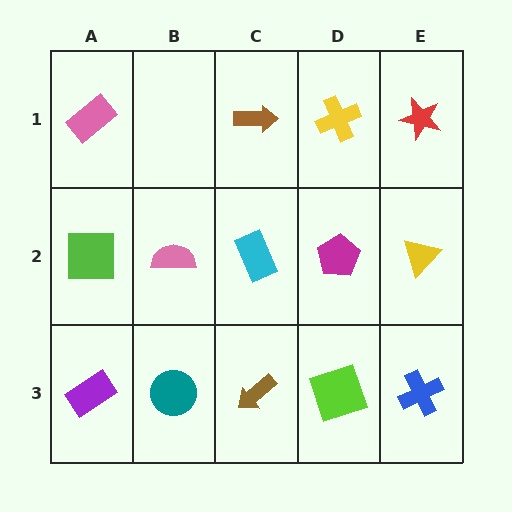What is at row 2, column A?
A lime square.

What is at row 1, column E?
A red star.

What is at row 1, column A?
A pink rectangle.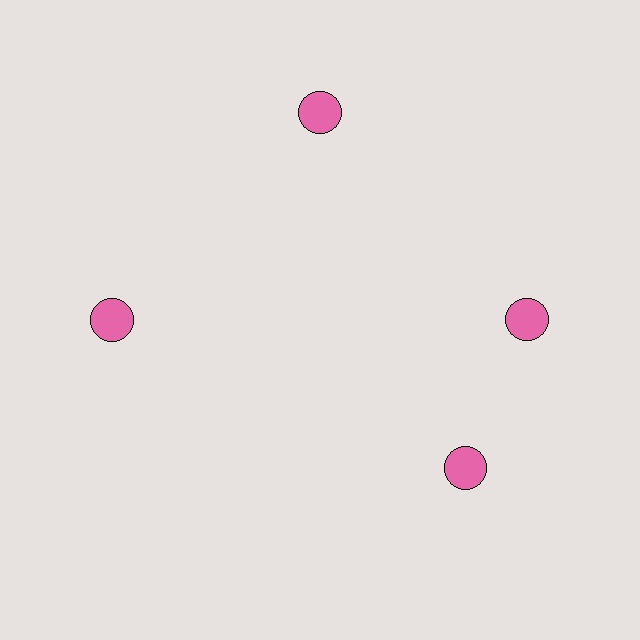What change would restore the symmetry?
The symmetry would be restored by rotating it back into even spacing with its neighbors so that all 4 circles sit at equal angles and equal distance from the center.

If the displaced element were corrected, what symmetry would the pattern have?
It would have 4-fold rotational symmetry — the pattern would map onto itself every 90 degrees.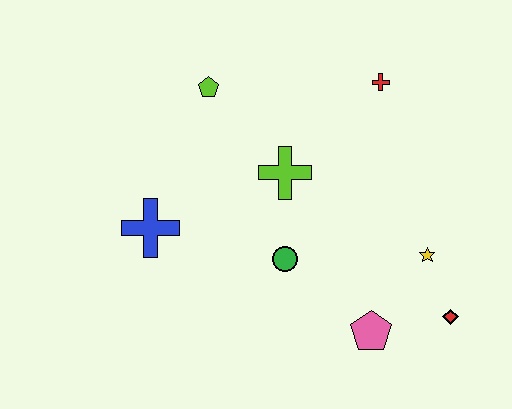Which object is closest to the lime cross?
The green circle is closest to the lime cross.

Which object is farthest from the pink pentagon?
The lime pentagon is farthest from the pink pentagon.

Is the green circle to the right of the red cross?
No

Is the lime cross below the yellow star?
No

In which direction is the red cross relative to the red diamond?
The red cross is above the red diamond.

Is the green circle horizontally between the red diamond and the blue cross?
Yes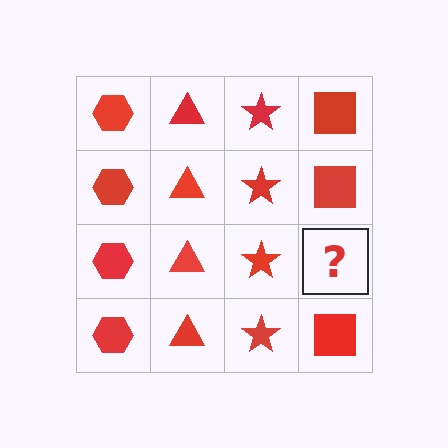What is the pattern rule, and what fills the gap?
The rule is that each column has a consistent shape. The gap should be filled with a red square.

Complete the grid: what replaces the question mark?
The question mark should be replaced with a red square.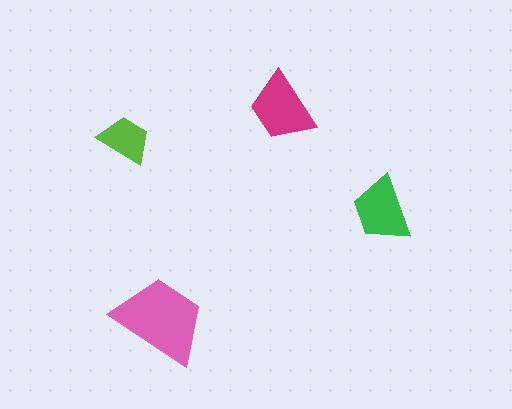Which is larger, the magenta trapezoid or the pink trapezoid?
The pink one.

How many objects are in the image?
There are 4 objects in the image.